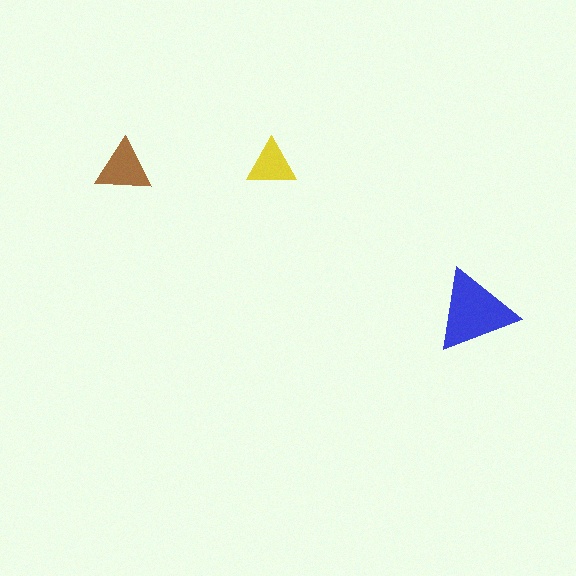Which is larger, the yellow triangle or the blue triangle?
The blue one.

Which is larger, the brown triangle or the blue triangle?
The blue one.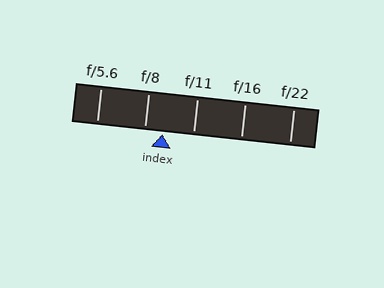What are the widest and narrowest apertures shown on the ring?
The widest aperture shown is f/5.6 and the narrowest is f/22.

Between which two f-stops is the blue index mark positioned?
The index mark is between f/8 and f/11.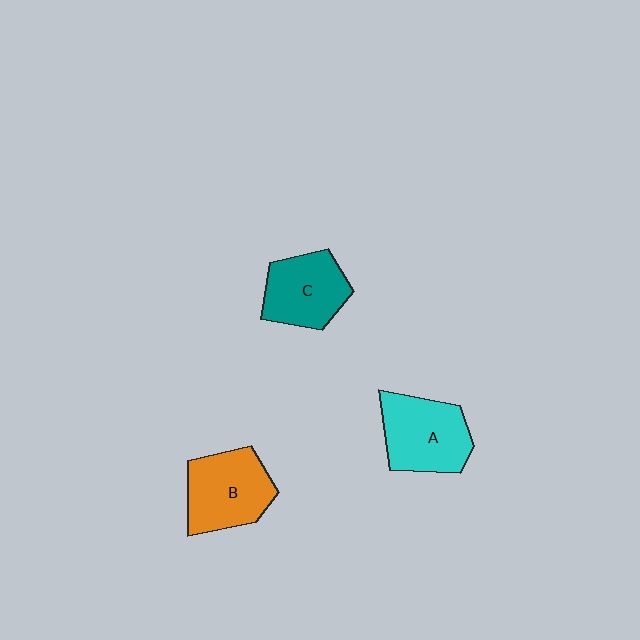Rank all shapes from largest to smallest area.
From largest to smallest: A (cyan), B (orange), C (teal).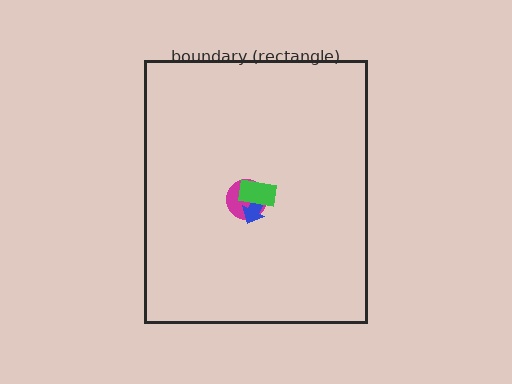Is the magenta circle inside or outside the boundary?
Inside.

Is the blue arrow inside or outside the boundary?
Inside.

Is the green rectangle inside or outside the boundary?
Inside.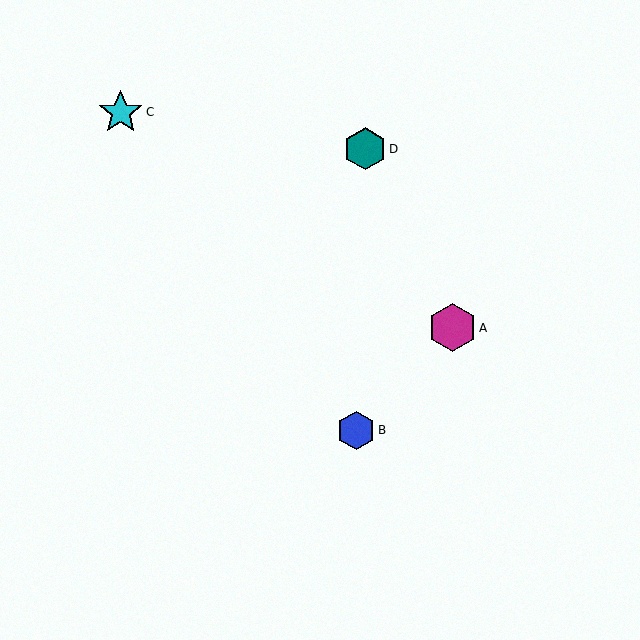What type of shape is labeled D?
Shape D is a teal hexagon.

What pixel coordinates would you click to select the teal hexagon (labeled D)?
Click at (365, 149) to select the teal hexagon D.